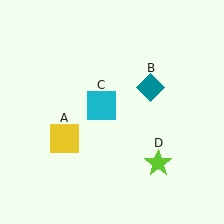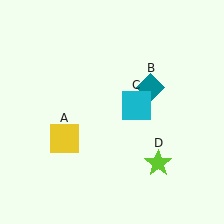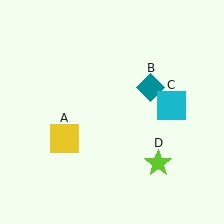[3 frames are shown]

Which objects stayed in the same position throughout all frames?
Yellow square (object A) and teal diamond (object B) and lime star (object D) remained stationary.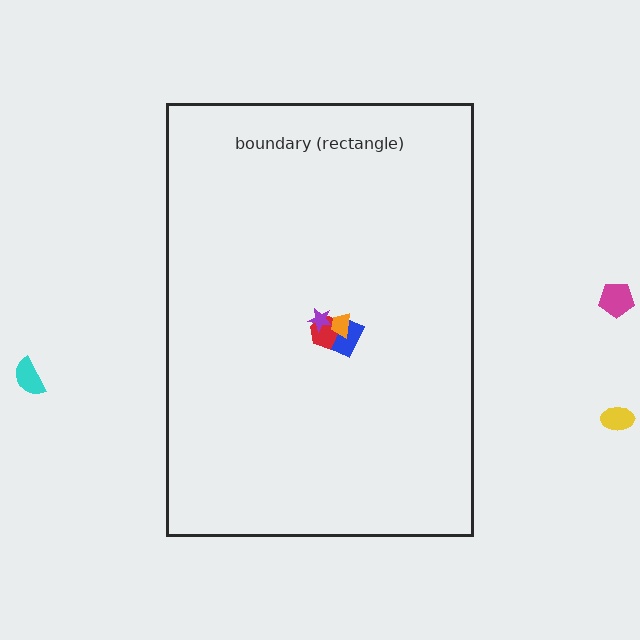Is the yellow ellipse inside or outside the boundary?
Outside.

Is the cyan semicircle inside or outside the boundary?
Outside.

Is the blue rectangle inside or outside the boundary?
Inside.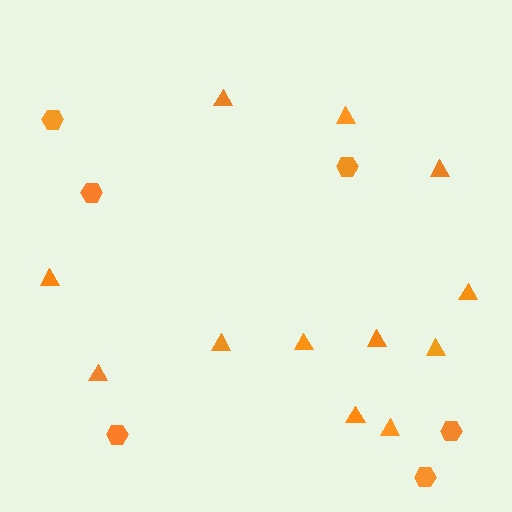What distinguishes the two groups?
There are 2 groups: one group of hexagons (6) and one group of triangles (12).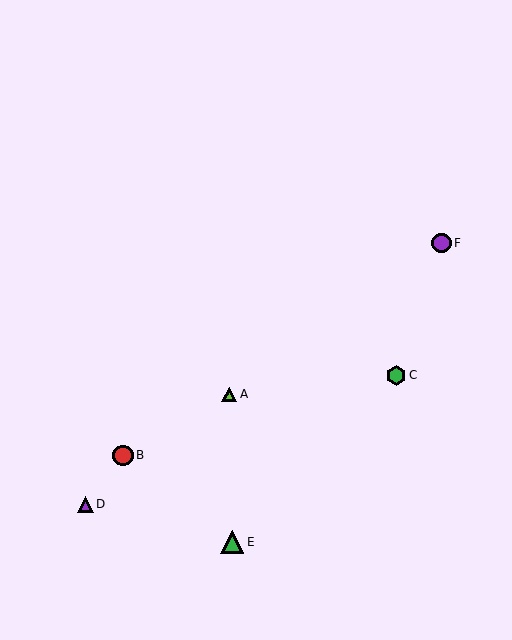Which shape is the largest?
The green triangle (labeled E) is the largest.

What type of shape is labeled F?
Shape F is a purple circle.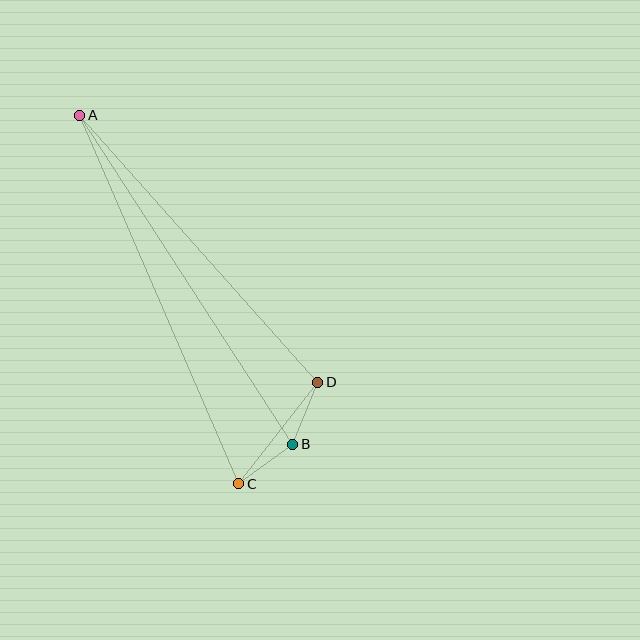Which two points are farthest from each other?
Points A and C are farthest from each other.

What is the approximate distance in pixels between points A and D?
The distance between A and D is approximately 358 pixels.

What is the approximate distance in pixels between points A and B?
The distance between A and B is approximately 392 pixels.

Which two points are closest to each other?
Points B and D are closest to each other.